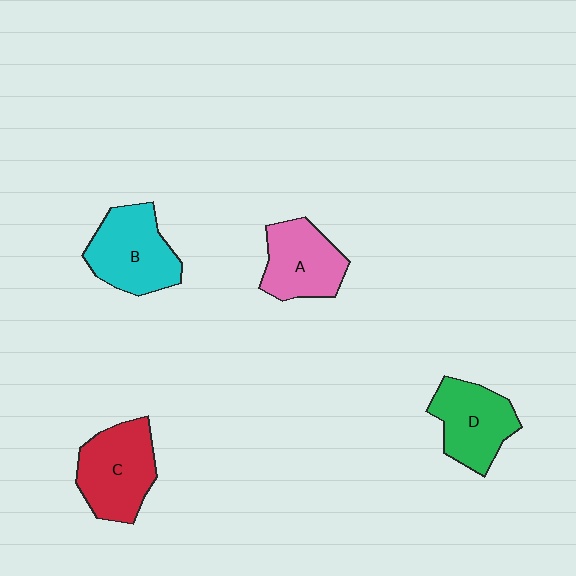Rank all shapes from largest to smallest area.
From largest to smallest: C (red), B (cyan), D (green), A (pink).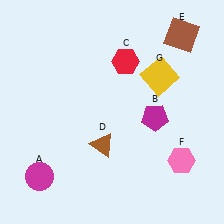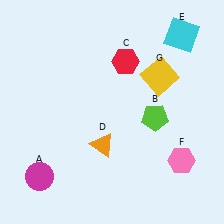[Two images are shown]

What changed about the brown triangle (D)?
In Image 1, D is brown. In Image 2, it changed to orange.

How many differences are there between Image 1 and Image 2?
There are 3 differences between the two images.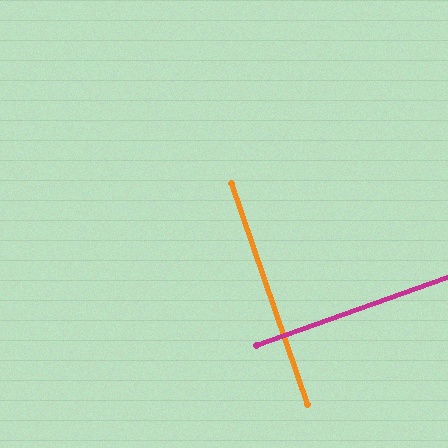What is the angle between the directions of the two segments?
Approximately 90 degrees.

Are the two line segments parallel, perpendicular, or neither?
Perpendicular — they meet at approximately 90°.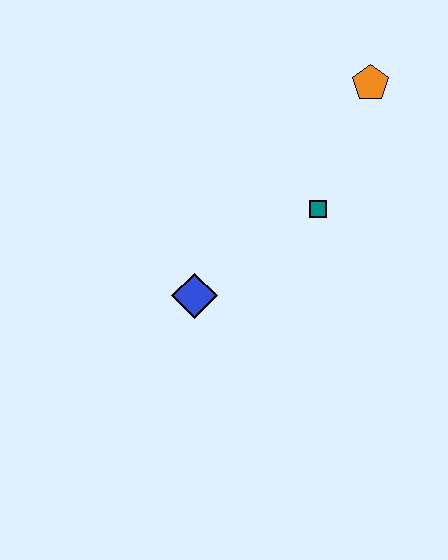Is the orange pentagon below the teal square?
No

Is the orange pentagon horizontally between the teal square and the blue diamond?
No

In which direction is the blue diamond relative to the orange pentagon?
The blue diamond is below the orange pentagon.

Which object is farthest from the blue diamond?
The orange pentagon is farthest from the blue diamond.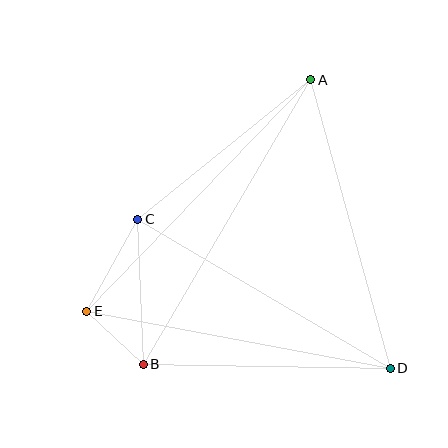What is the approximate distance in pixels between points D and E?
The distance between D and E is approximately 309 pixels.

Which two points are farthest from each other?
Points A and B are farthest from each other.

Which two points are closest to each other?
Points B and E are closest to each other.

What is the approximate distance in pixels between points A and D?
The distance between A and D is approximately 299 pixels.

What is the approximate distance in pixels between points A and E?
The distance between A and E is approximately 322 pixels.